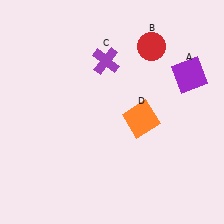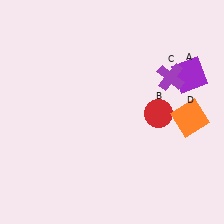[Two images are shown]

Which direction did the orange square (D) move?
The orange square (D) moved right.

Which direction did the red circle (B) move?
The red circle (B) moved down.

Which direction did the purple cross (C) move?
The purple cross (C) moved right.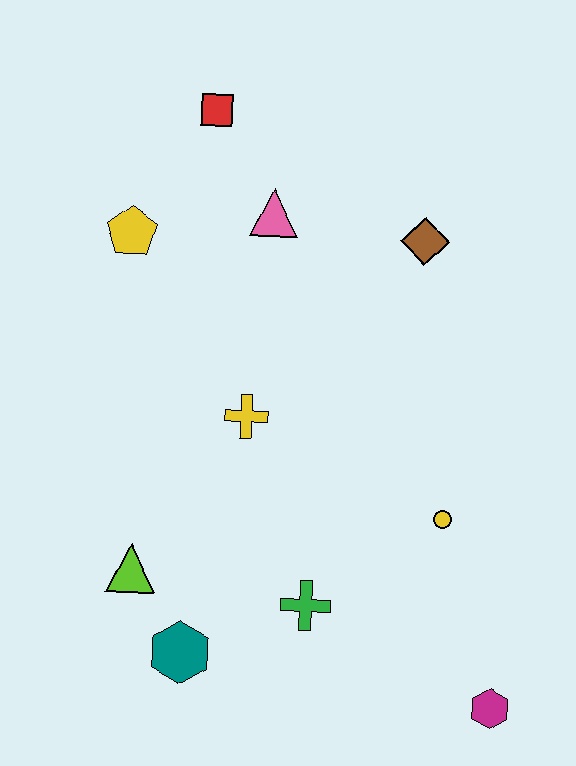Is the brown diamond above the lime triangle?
Yes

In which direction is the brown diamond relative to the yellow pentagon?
The brown diamond is to the right of the yellow pentagon.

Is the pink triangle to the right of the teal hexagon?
Yes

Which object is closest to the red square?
The pink triangle is closest to the red square.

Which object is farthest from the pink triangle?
The magenta hexagon is farthest from the pink triangle.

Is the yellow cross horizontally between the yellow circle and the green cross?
No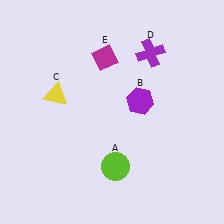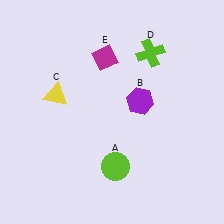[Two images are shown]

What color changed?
The cross (D) changed from purple in Image 1 to lime in Image 2.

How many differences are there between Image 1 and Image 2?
There is 1 difference between the two images.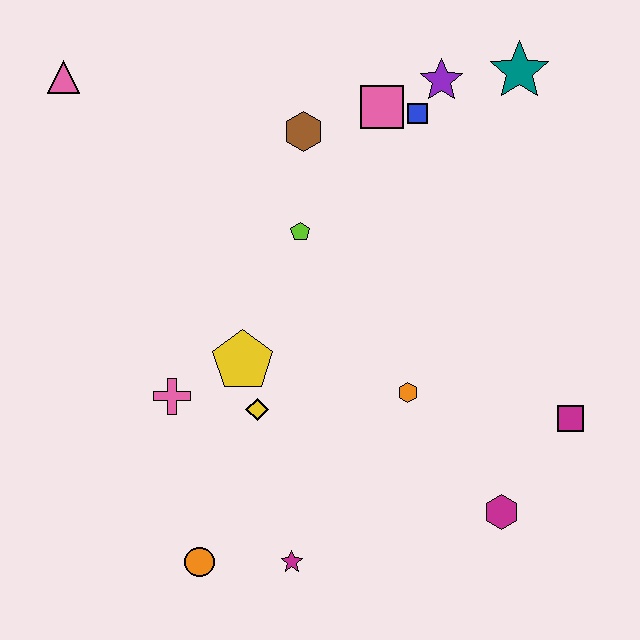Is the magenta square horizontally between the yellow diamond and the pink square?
No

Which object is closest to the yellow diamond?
The yellow pentagon is closest to the yellow diamond.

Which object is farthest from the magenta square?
The pink triangle is farthest from the magenta square.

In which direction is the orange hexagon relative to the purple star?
The orange hexagon is below the purple star.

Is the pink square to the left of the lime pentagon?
No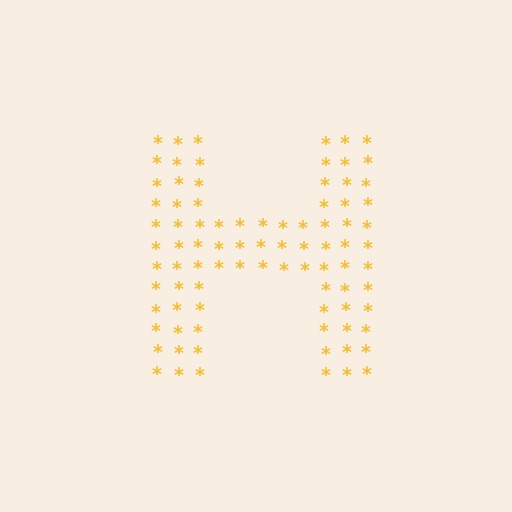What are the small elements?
The small elements are asterisks.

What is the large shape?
The large shape is the letter H.